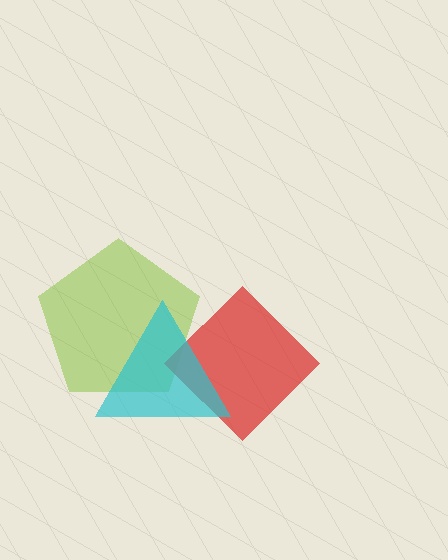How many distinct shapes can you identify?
There are 3 distinct shapes: a lime pentagon, a red diamond, a cyan triangle.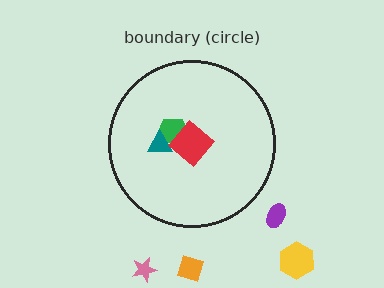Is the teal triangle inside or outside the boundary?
Inside.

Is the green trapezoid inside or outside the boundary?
Inside.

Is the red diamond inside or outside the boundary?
Inside.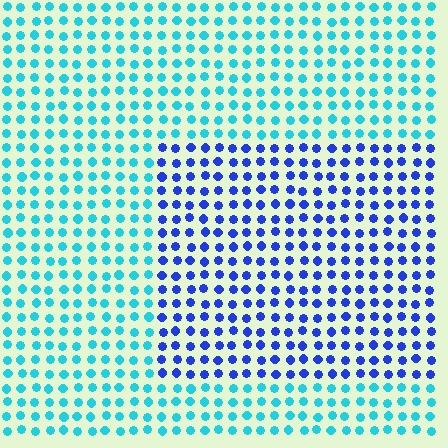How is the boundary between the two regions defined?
The boundary is defined purely by a slight shift in hue (about 48 degrees). Spacing, size, and orientation are identical on both sides.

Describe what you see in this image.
The image is filled with small cyan elements in a uniform arrangement. A rectangle-shaped region is visible where the elements are tinted to a slightly different hue, forming a subtle color boundary.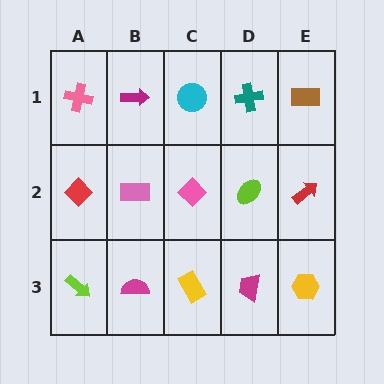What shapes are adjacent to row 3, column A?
A red diamond (row 2, column A), a magenta semicircle (row 3, column B).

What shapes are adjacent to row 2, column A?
A pink cross (row 1, column A), a lime arrow (row 3, column A), a pink rectangle (row 2, column B).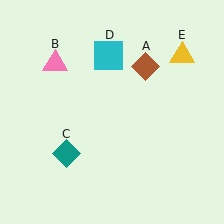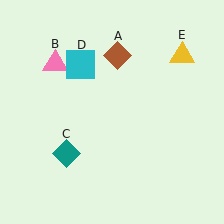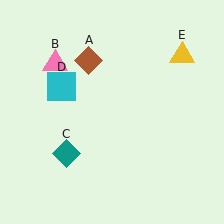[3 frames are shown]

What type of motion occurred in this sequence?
The brown diamond (object A), cyan square (object D) rotated counterclockwise around the center of the scene.